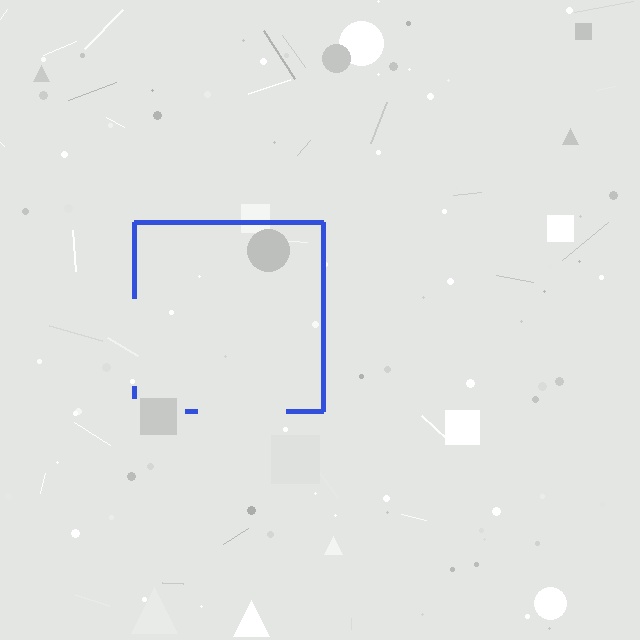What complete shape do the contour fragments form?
The contour fragments form a square.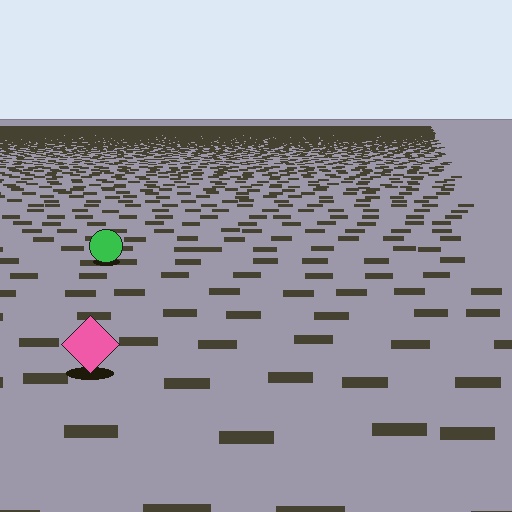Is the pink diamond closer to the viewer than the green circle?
Yes. The pink diamond is closer — you can tell from the texture gradient: the ground texture is coarser near it.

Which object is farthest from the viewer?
The green circle is farthest from the viewer. It appears smaller and the ground texture around it is denser.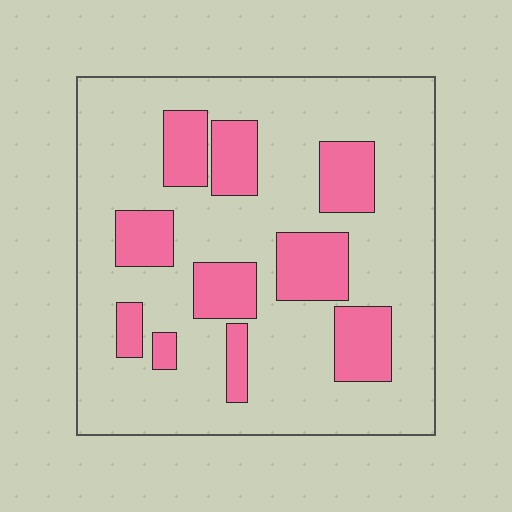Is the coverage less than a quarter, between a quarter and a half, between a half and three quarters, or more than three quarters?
Less than a quarter.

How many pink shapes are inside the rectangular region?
10.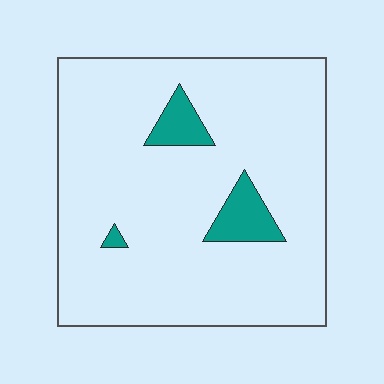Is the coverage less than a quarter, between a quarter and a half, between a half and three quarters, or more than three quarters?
Less than a quarter.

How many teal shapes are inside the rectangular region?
3.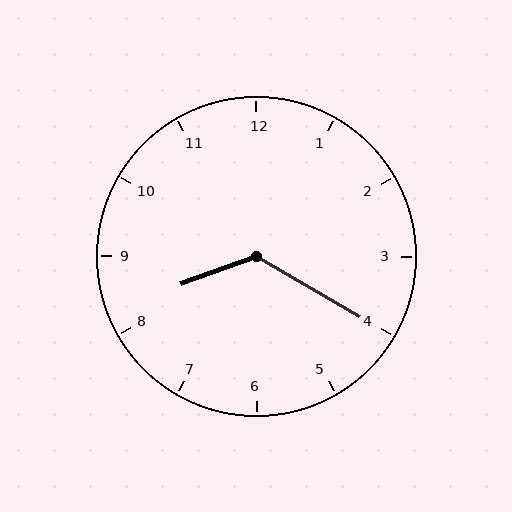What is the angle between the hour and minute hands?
Approximately 130 degrees.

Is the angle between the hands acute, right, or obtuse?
It is obtuse.